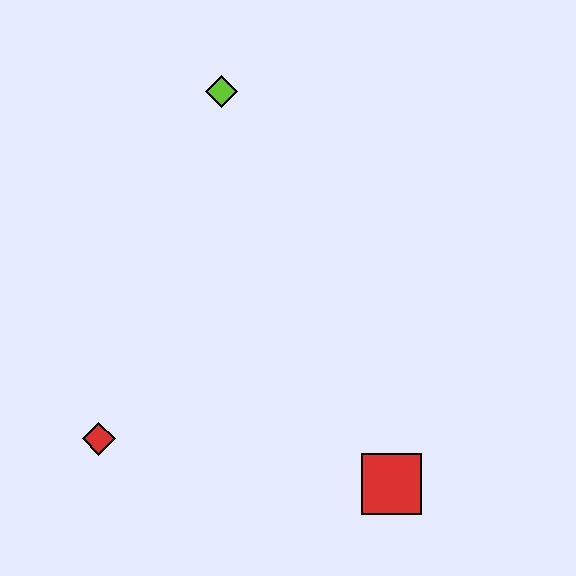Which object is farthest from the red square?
The lime diamond is farthest from the red square.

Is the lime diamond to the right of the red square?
No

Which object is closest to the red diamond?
The red square is closest to the red diamond.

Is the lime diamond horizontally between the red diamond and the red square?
Yes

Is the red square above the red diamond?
No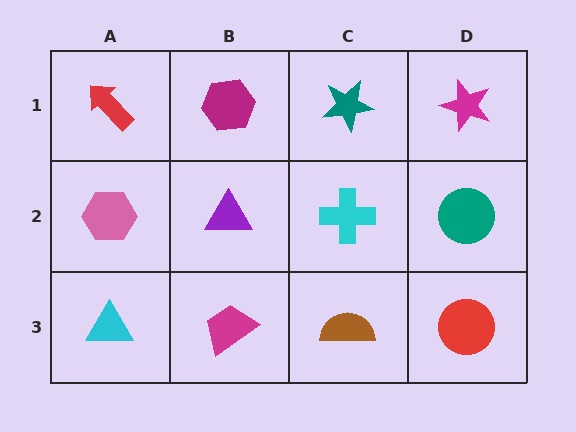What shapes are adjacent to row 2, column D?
A magenta star (row 1, column D), a red circle (row 3, column D), a cyan cross (row 2, column C).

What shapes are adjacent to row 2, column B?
A magenta hexagon (row 1, column B), a magenta trapezoid (row 3, column B), a pink hexagon (row 2, column A), a cyan cross (row 2, column C).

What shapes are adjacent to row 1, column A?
A pink hexagon (row 2, column A), a magenta hexagon (row 1, column B).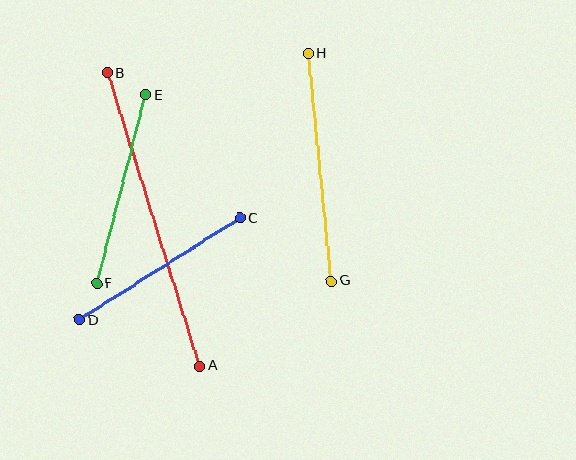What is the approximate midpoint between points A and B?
The midpoint is at approximately (154, 219) pixels.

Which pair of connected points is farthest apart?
Points A and B are farthest apart.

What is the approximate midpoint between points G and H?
The midpoint is at approximately (320, 168) pixels.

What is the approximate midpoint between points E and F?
The midpoint is at approximately (121, 189) pixels.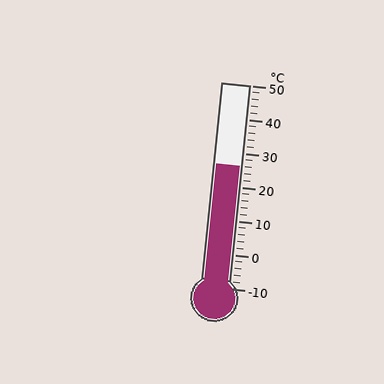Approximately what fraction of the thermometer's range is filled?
The thermometer is filled to approximately 60% of its range.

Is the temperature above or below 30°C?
The temperature is below 30°C.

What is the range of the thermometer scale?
The thermometer scale ranges from -10°C to 50°C.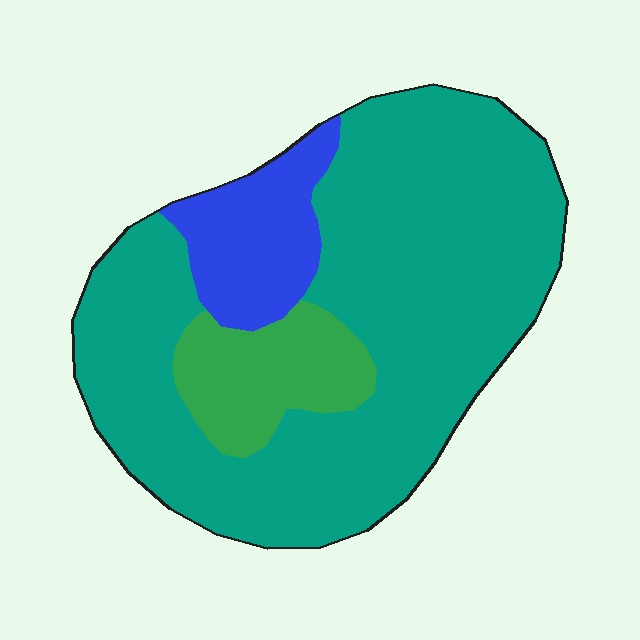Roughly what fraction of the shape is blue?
Blue covers 13% of the shape.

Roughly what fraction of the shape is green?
Green takes up about one eighth (1/8) of the shape.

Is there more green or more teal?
Teal.